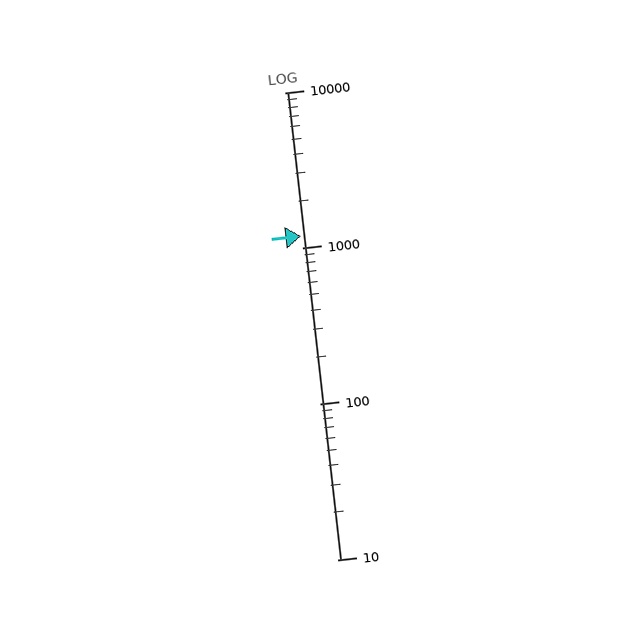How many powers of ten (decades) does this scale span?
The scale spans 3 decades, from 10 to 10000.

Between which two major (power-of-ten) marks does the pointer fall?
The pointer is between 1000 and 10000.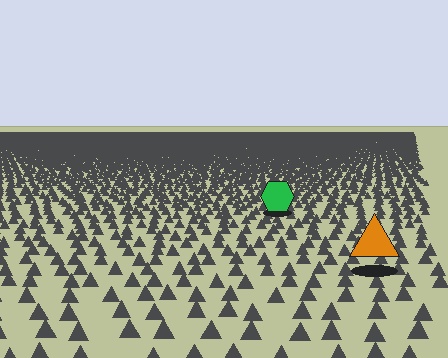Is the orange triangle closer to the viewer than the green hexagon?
Yes. The orange triangle is closer — you can tell from the texture gradient: the ground texture is coarser near it.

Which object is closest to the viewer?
The orange triangle is closest. The texture marks near it are larger and more spread out.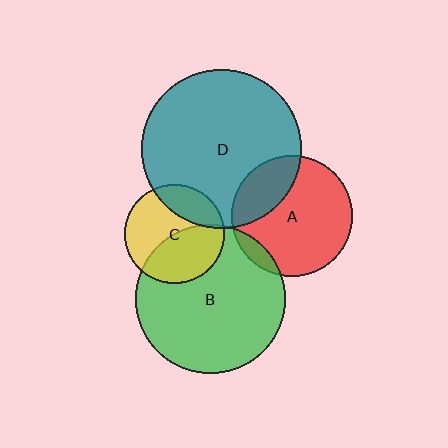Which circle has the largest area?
Circle D (teal).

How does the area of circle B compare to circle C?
Approximately 2.3 times.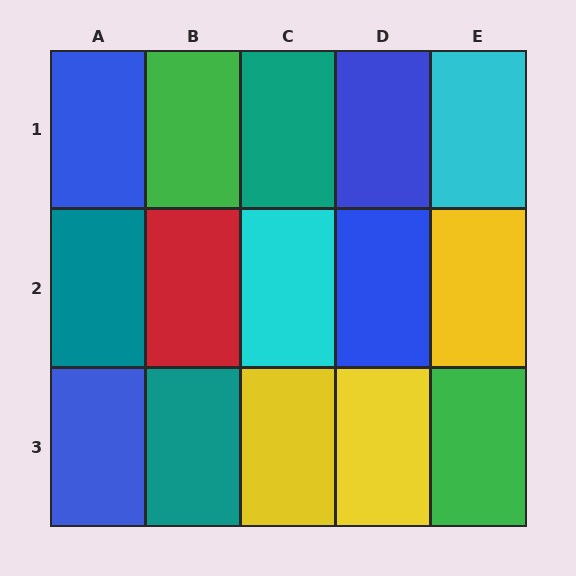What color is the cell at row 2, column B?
Red.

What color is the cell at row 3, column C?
Yellow.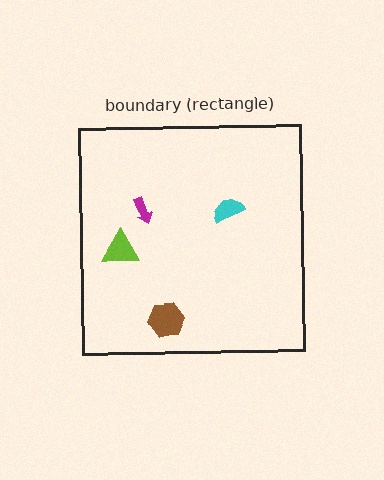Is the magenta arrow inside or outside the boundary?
Inside.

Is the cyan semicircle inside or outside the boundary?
Inside.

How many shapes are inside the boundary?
4 inside, 0 outside.